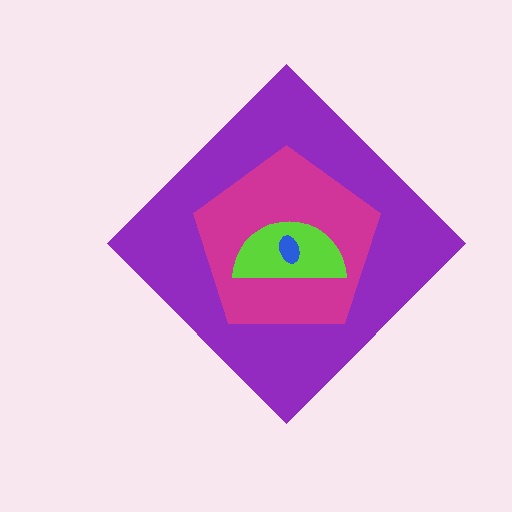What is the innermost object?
The blue ellipse.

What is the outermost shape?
The purple diamond.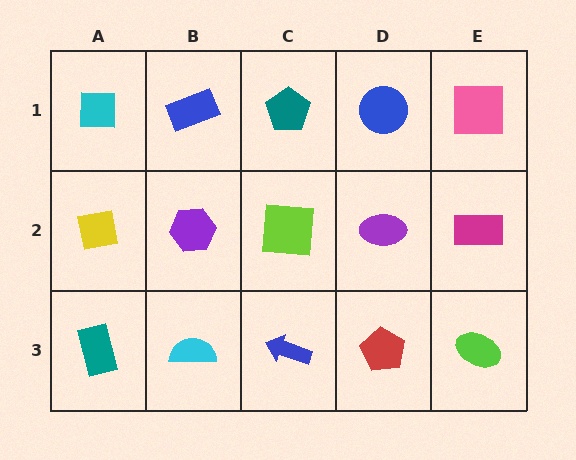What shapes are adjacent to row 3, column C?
A lime square (row 2, column C), a cyan semicircle (row 3, column B), a red pentagon (row 3, column D).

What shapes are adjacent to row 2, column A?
A cyan square (row 1, column A), a teal rectangle (row 3, column A), a purple hexagon (row 2, column B).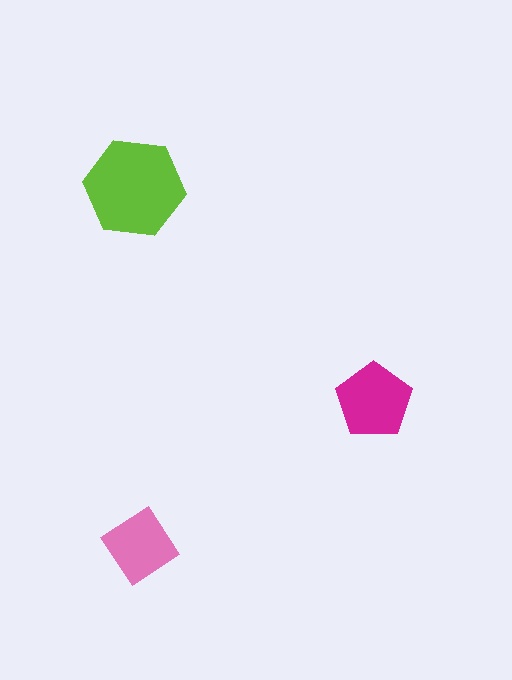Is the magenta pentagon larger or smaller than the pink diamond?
Larger.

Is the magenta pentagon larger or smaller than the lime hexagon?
Smaller.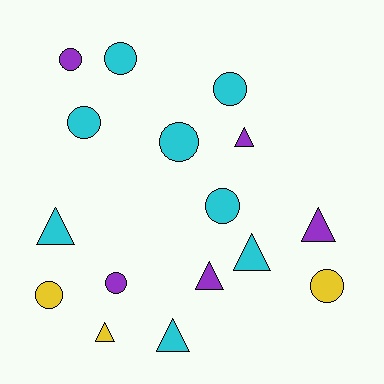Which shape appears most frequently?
Circle, with 9 objects.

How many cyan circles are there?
There are 5 cyan circles.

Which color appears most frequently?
Cyan, with 8 objects.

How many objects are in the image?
There are 16 objects.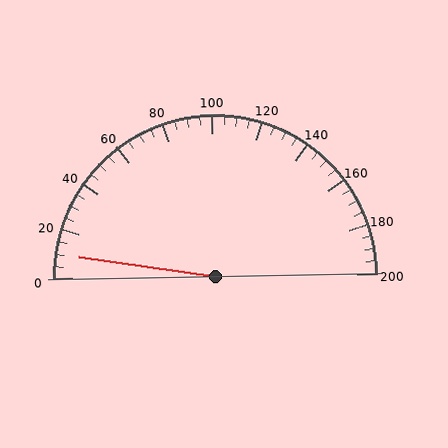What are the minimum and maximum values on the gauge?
The gauge ranges from 0 to 200.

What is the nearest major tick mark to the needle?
The nearest major tick mark is 0.